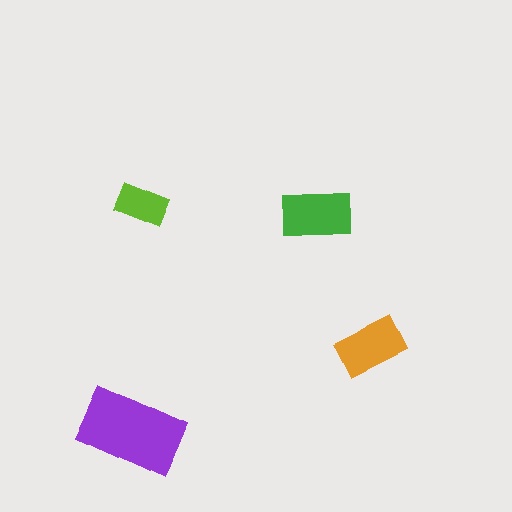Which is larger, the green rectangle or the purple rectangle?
The purple one.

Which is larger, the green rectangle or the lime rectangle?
The green one.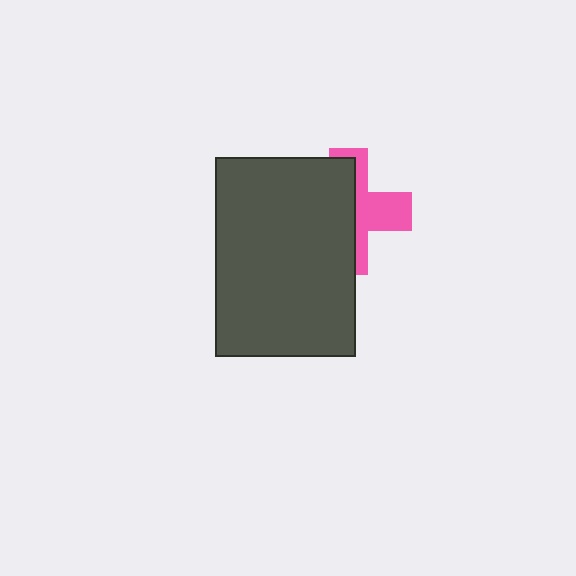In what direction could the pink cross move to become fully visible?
The pink cross could move right. That would shift it out from behind the dark gray rectangle entirely.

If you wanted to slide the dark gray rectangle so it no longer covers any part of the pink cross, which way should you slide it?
Slide it left — that is the most direct way to separate the two shapes.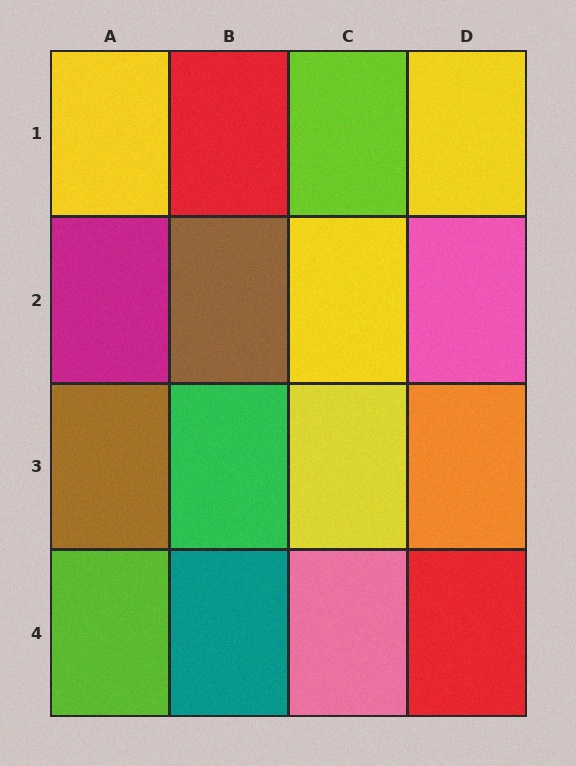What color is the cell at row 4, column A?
Lime.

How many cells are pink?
2 cells are pink.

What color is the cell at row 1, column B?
Red.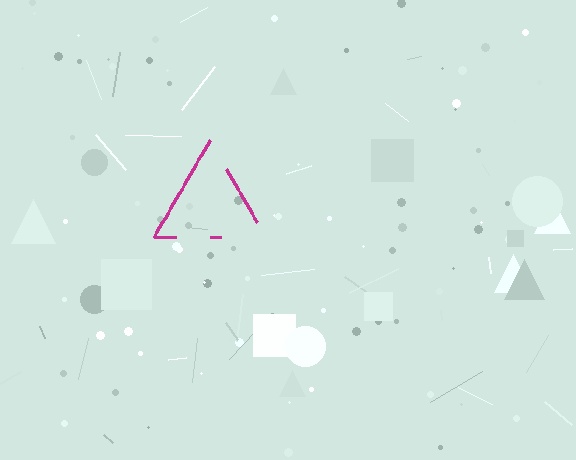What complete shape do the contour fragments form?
The contour fragments form a triangle.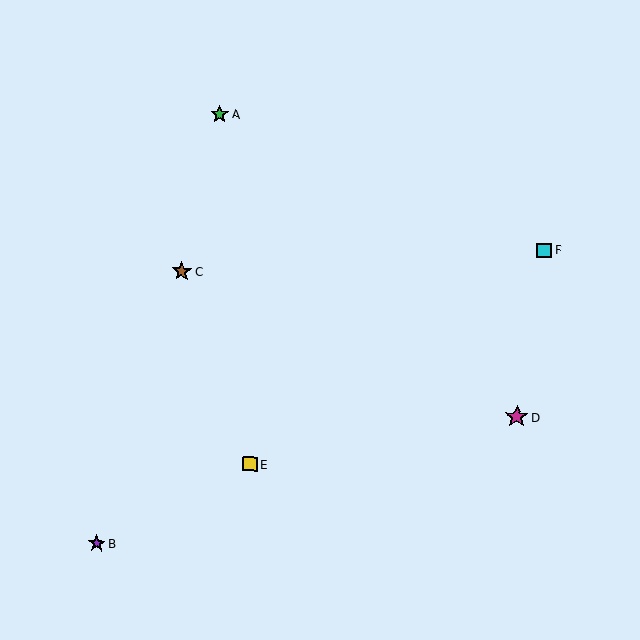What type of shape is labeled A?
Shape A is a green star.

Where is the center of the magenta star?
The center of the magenta star is at (517, 417).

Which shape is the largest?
The magenta star (labeled D) is the largest.